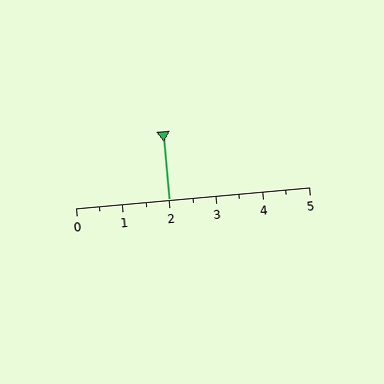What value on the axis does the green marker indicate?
The marker indicates approximately 2.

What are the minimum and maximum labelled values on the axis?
The axis runs from 0 to 5.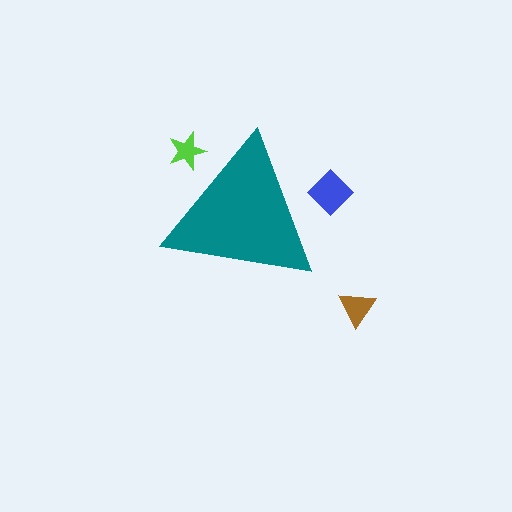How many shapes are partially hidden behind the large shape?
2 shapes are partially hidden.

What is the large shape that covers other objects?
A teal triangle.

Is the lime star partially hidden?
Yes, the lime star is partially hidden behind the teal triangle.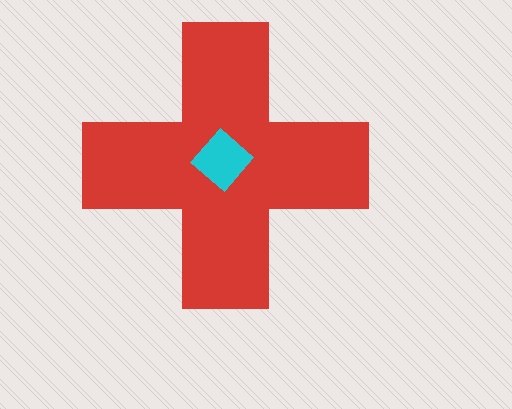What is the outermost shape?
The red cross.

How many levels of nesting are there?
2.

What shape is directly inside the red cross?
The cyan diamond.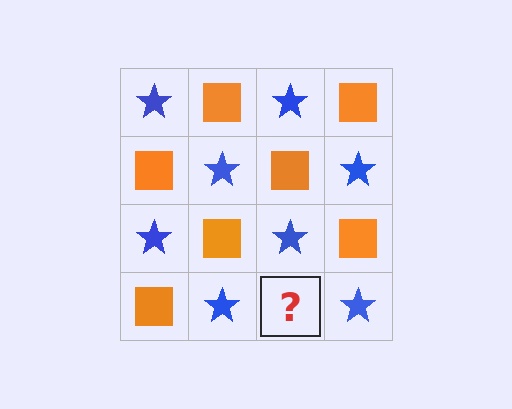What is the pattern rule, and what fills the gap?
The rule is that it alternates blue star and orange square in a checkerboard pattern. The gap should be filled with an orange square.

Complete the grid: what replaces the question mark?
The question mark should be replaced with an orange square.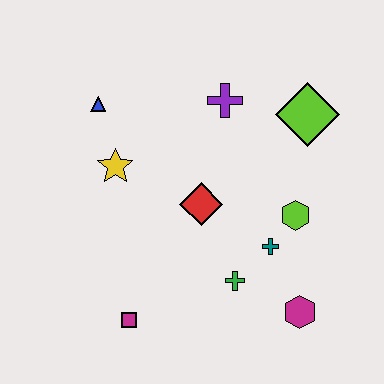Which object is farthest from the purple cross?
The magenta square is farthest from the purple cross.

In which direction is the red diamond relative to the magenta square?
The red diamond is above the magenta square.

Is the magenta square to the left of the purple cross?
Yes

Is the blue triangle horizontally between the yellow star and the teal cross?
No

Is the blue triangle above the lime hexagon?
Yes